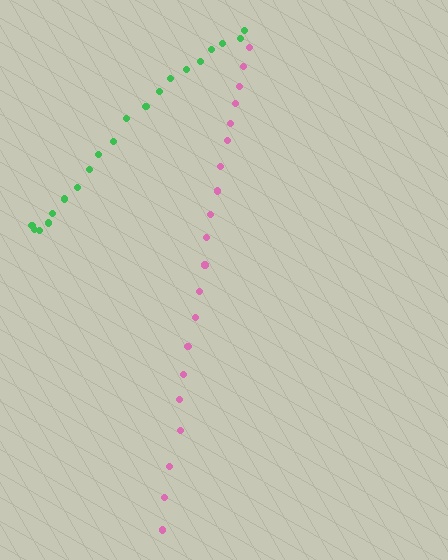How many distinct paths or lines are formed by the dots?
There are 2 distinct paths.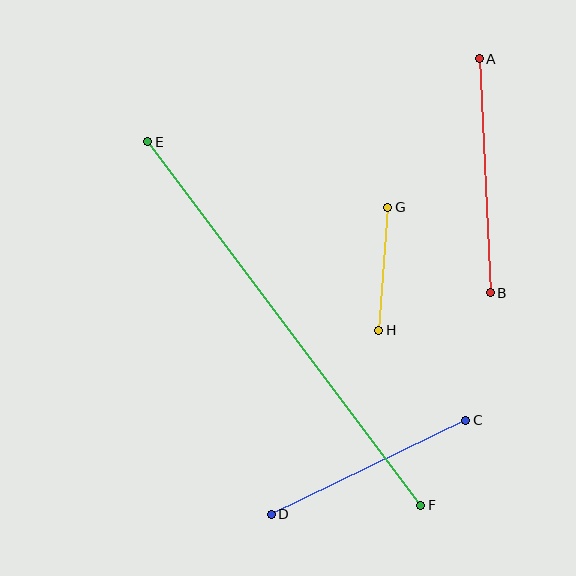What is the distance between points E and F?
The distance is approximately 455 pixels.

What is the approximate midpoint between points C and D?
The midpoint is at approximately (369, 467) pixels.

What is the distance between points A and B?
The distance is approximately 235 pixels.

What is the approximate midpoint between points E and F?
The midpoint is at approximately (284, 324) pixels.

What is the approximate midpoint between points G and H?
The midpoint is at approximately (383, 269) pixels.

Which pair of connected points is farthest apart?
Points E and F are farthest apart.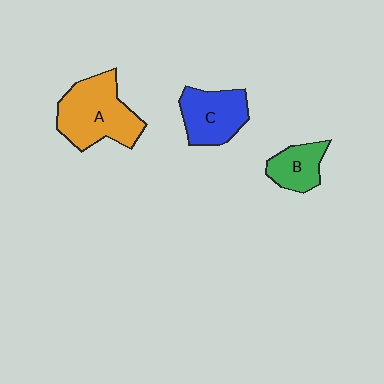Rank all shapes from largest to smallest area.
From largest to smallest: A (orange), C (blue), B (green).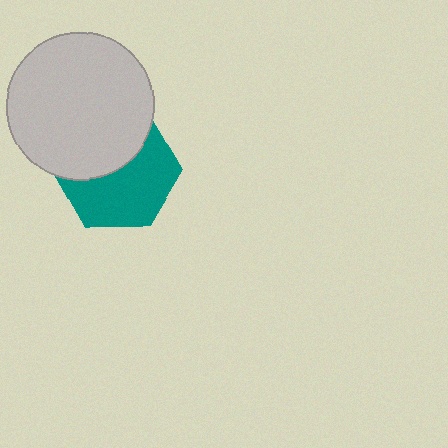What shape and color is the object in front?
The object in front is a light gray circle.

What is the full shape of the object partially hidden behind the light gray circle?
The partially hidden object is a teal hexagon.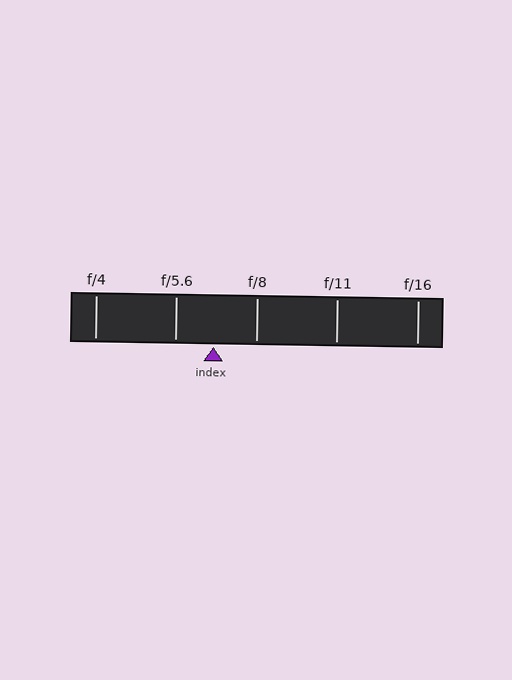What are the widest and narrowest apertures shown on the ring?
The widest aperture shown is f/4 and the narrowest is f/16.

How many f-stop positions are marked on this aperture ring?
There are 5 f-stop positions marked.